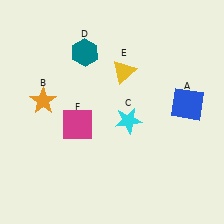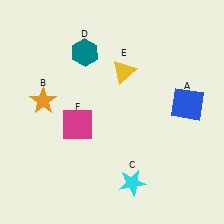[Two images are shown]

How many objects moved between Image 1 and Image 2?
1 object moved between the two images.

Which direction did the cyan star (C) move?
The cyan star (C) moved down.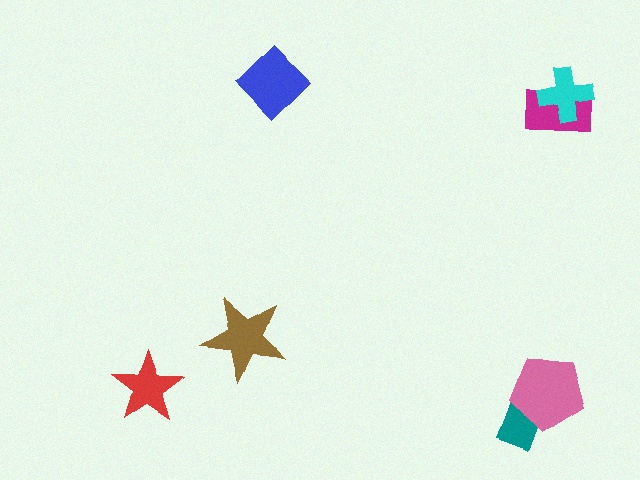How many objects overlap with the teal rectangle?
1 object overlaps with the teal rectangle.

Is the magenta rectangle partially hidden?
Yes, it is partially covered by another shape.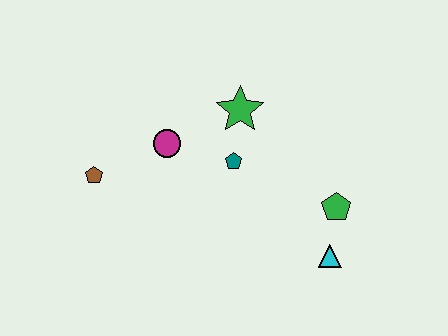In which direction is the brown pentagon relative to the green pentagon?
The brown pentagon is to the left of the green pentagon.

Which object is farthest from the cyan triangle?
The brown pentagon is farthest from the cyan triangle.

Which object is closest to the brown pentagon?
The magenta circle is closest to the brown pentagon.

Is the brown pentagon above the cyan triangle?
Yes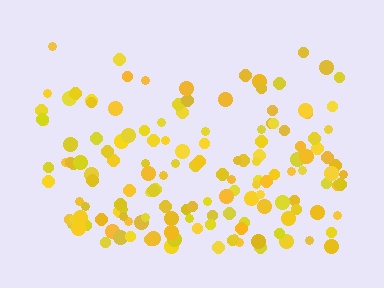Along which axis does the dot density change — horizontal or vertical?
Vertical.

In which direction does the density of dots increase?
From top to bottom, with the bottom side densest.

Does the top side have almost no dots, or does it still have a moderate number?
Still a moderate number, just noticeably fewer than the bottom.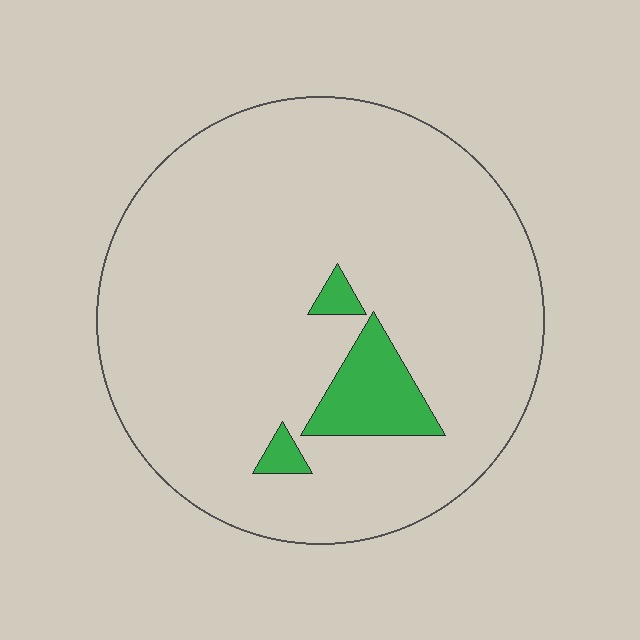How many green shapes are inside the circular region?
3.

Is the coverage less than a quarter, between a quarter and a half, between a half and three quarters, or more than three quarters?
Less than a quarter.